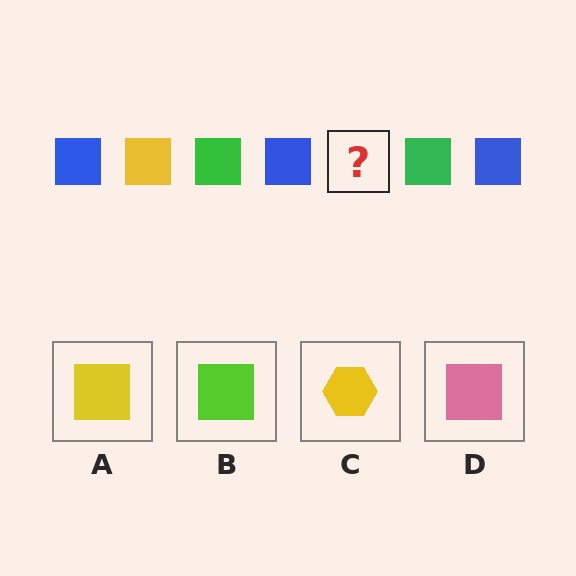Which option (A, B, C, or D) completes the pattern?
A.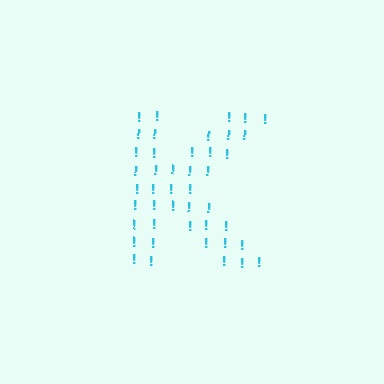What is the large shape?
The large shape is the letter K.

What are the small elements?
The small elements are exclamation marks.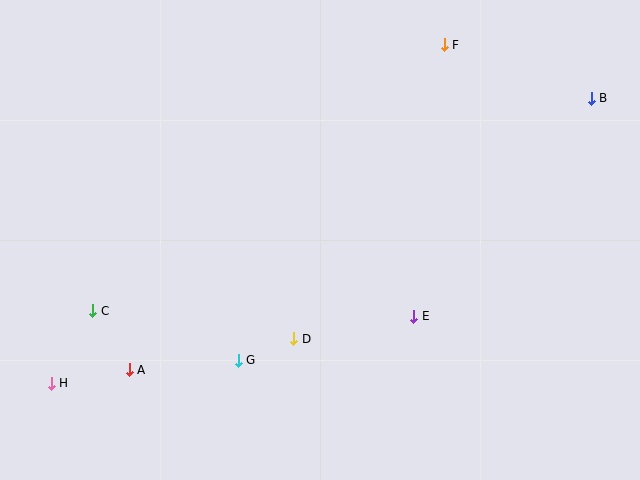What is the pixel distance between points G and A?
The distance between G and A is 110 pixels.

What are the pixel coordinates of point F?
Point F is at (444, 45).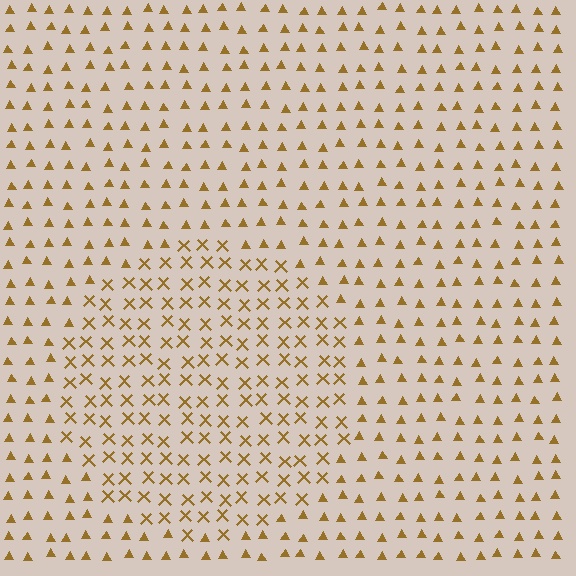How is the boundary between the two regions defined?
The boundary is defined by a change in element shape: X marks inside vs. triangles outside. All elements share the same color and spacing.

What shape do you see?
I see a circle.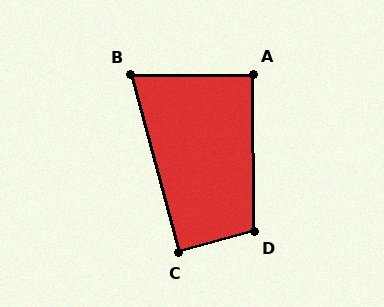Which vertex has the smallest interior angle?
B, at approximately 75 degrees.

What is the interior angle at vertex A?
Approximately 90 degrees (approximately right).